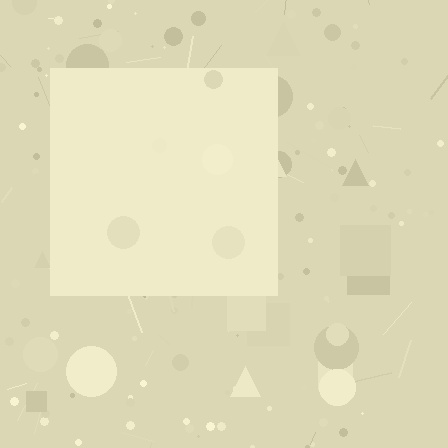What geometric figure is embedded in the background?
A square is embedded in the background.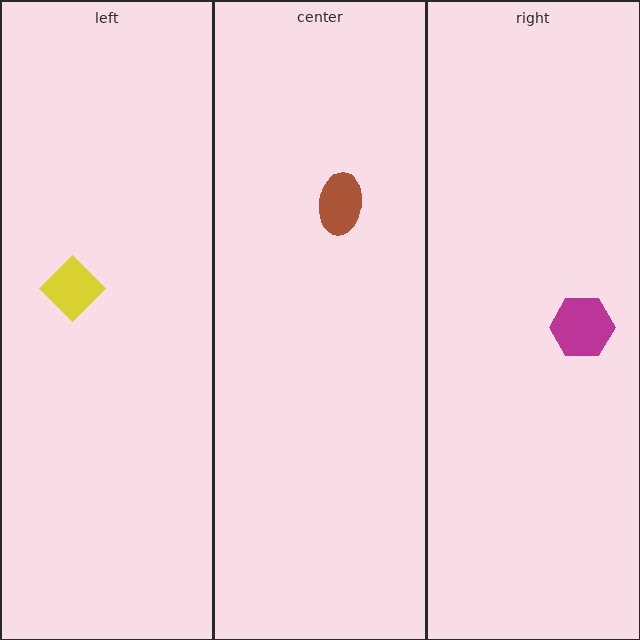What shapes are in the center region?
The brown ellipse.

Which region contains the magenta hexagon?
The right region.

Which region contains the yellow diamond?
The left region.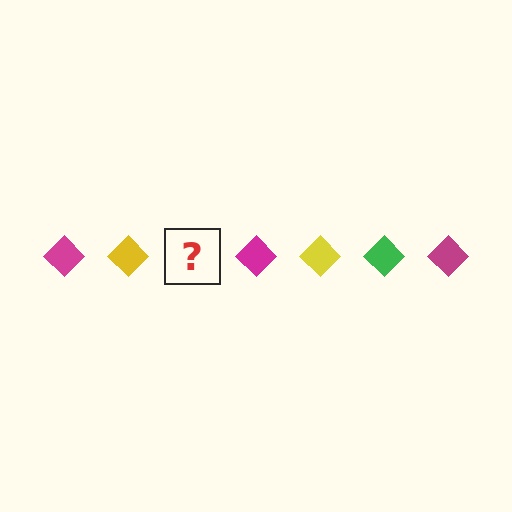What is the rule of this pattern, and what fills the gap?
The rule is that the pattern cycles through magenta, yellow, green diamonds. The gap should be filled with a green diamond.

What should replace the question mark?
The question mark should be replaced with a green diamond.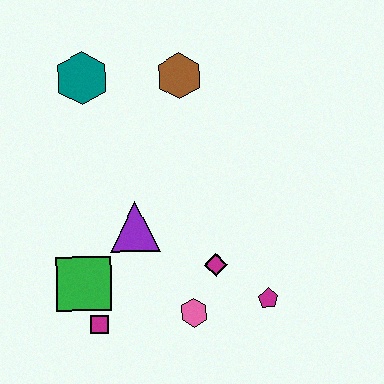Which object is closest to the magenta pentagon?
The magenta diamond is closest to the magenta pentagon.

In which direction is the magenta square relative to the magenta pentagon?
The magenta square is to the left of the magenta pentagon.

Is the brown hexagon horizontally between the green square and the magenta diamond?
Yes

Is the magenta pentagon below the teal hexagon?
Yes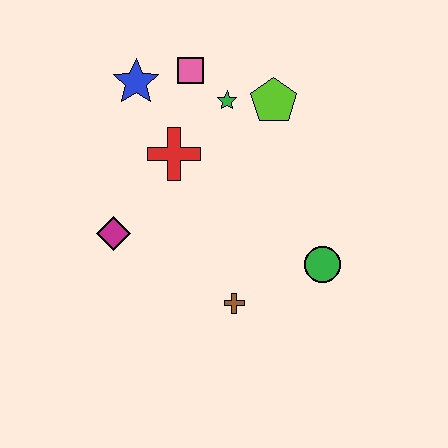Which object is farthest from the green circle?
The blue star is farthest from the green circle.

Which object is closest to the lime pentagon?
The green star is closest to the lime pentagon.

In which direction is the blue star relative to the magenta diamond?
The blue star is above the magenta diamond.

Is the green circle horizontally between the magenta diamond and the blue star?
No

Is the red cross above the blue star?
No